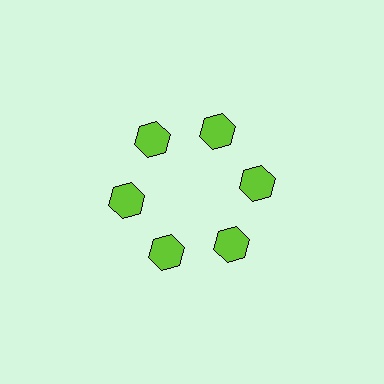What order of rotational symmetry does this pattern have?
This pattern has 6-fold rotational symmetry.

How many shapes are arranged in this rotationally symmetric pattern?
There are 6 shapes, arranged in 6 groups of 1.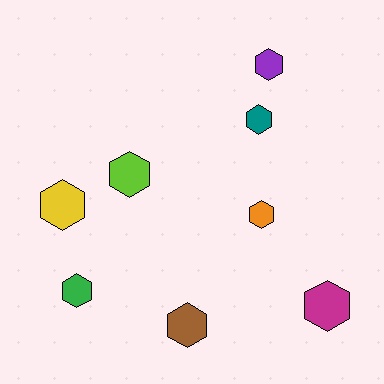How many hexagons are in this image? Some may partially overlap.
There are 8 hexagons.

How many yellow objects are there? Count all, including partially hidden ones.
There is 1 yellow object.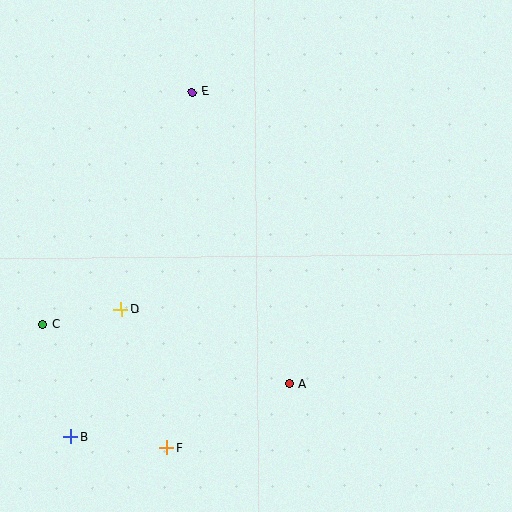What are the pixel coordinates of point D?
Point D is at (121, 309).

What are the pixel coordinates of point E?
Point E is at (192, 92).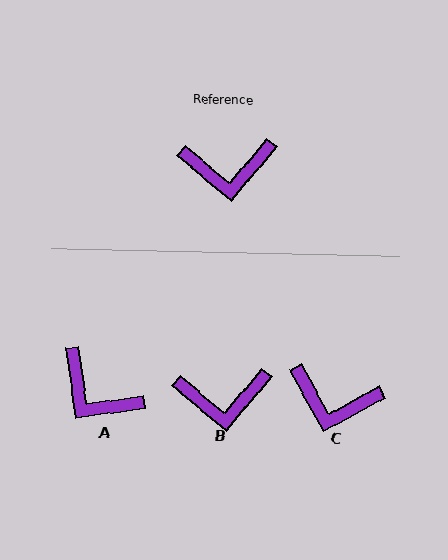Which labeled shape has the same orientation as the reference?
B.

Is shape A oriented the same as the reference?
No, it is off by about 42 degrees.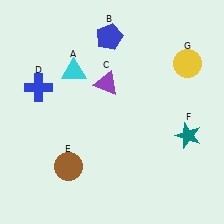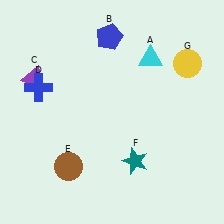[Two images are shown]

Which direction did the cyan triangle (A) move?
The cyan triangle (A) moved right.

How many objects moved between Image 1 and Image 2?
3 objects moved between the two images.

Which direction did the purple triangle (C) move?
The purple triangle (C) moved left.